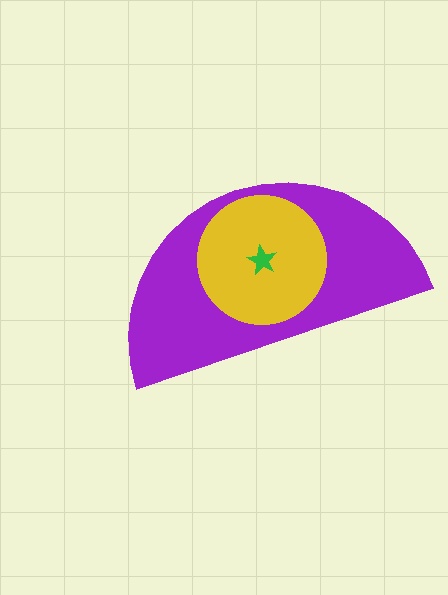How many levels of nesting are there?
3.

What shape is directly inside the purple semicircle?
The yellow circle.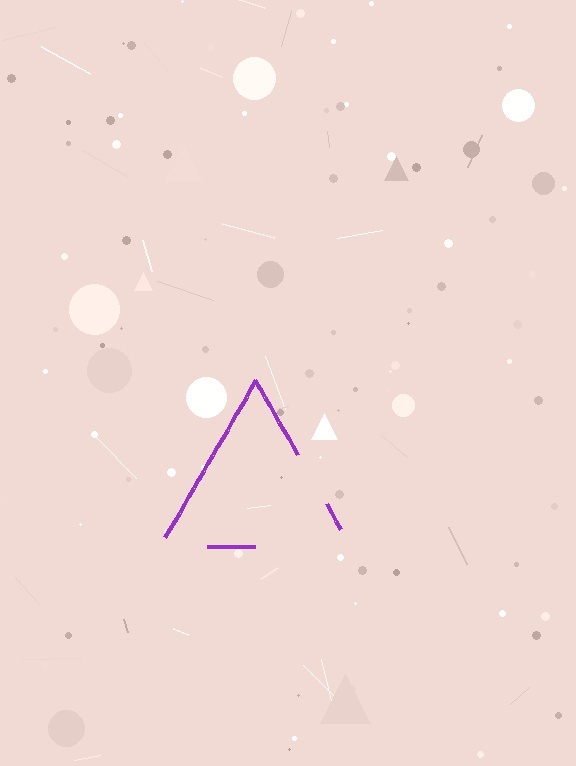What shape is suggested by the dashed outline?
The dashed outline suggests a triangle.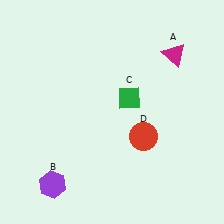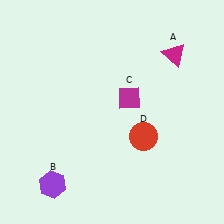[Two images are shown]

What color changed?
The diamond (C) changed from green in Image 1 to magenta in Image 2.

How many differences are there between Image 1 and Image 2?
There is 1 difference between the two images.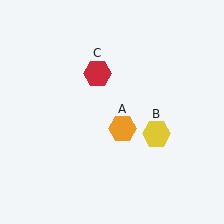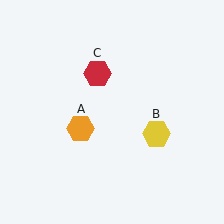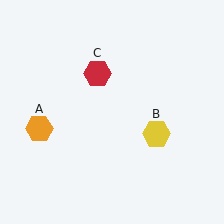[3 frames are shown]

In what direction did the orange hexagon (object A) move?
The orange hexagon (object A) moved left.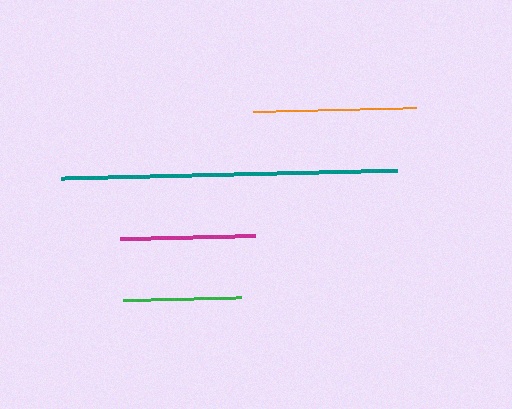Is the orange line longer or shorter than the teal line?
The teal line is longer than the orange line.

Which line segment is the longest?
The teal line is the longest at approximately 336 pixels.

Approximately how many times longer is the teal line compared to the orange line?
The teal line is approximately 2.1 times the length of the orange line.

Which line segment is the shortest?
The green line is the shortest at approximately 118 pixels.